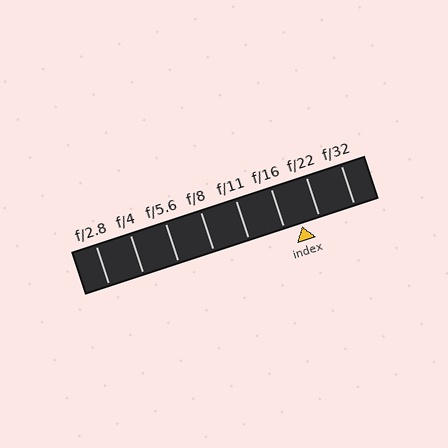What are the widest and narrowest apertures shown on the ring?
The widest aperture shown is f/2.8 and the narrowest is f/32.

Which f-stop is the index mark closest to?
The index mark is closest to f/16.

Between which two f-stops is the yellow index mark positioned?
The index mark is between f/16 and f/22.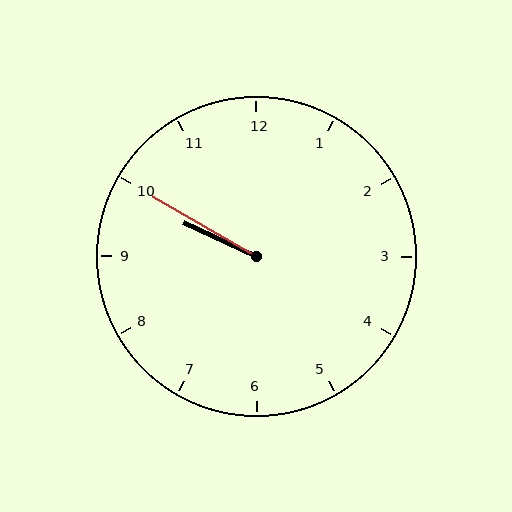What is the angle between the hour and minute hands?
Approximately 5 degrees.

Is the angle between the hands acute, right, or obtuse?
It is acute.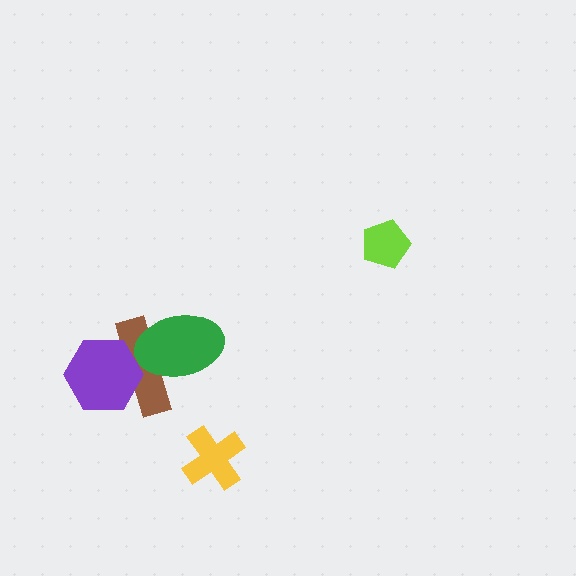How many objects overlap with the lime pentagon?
0 objects overlap with the lime pentagon.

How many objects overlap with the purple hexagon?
1 object overlaps with the purple hexagon.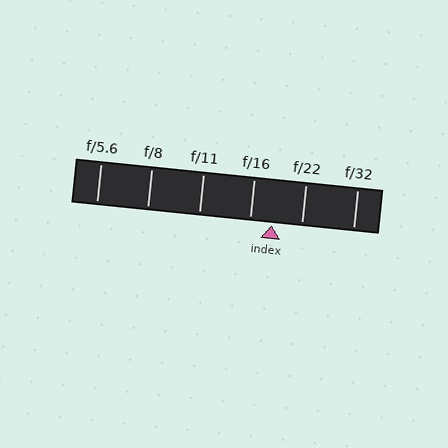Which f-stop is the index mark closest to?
The index mark is closest to f/16.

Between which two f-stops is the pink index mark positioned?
The index mark is between f/16 and f/22.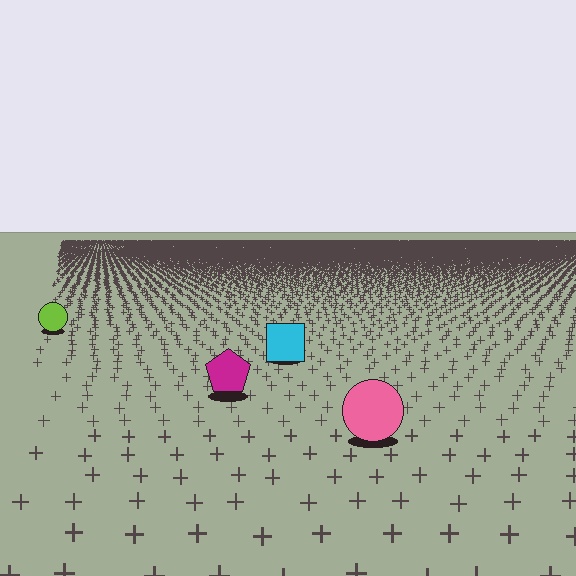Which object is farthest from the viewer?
The lime circle is farthest from the viewer. It appears smaller and the ground texture around it is denser.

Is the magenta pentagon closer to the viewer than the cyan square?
Yes. The magenta pentagon is closer — you can tell from the texture gradient: the ground texture is coarser near it.